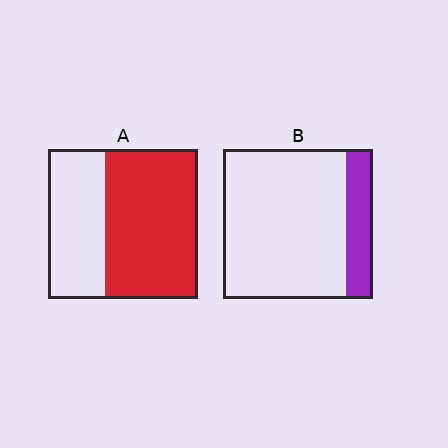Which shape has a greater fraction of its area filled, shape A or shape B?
Shape A.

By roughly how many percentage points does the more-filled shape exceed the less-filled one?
By roughly 45 percentage points (A over B).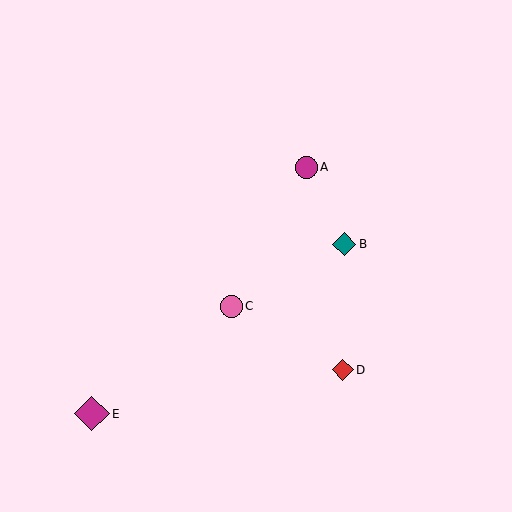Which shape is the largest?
The magenta diamond (labeled E) is the largest.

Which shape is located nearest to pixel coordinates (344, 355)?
The red diamond (labeled D) at (343, 370) is nearest to that location.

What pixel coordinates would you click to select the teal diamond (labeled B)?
Click at (344, 244) to select the teal diamond B.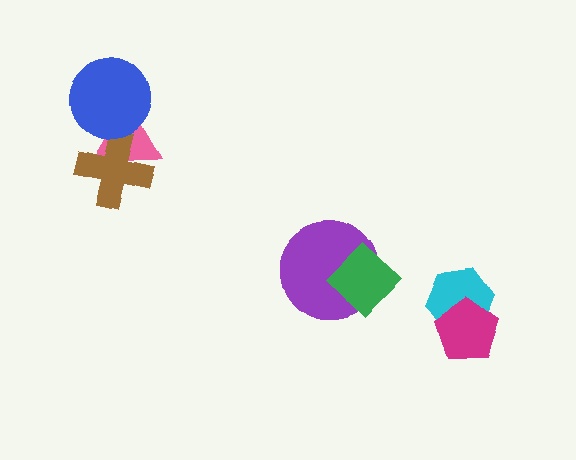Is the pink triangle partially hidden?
Yes, it is partially covered by another shape.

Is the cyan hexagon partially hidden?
Yes, it is partially covered by another shape.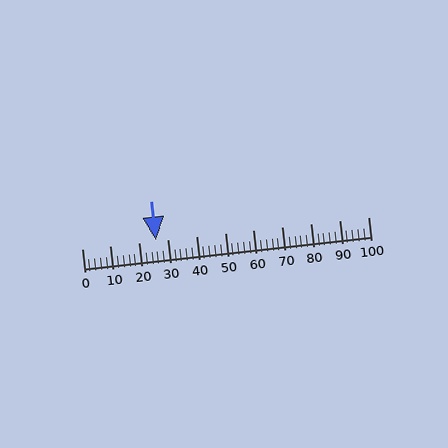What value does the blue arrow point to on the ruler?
The blue arrow points to approximately 26.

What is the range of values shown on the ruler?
The ruler shows values from 0 to 100.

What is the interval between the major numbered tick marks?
The major tick marks are spaced 10 units apart.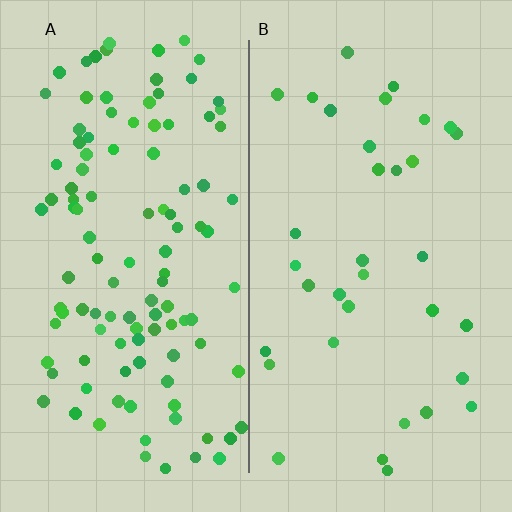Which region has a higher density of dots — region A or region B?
A (the left).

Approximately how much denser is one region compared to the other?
Approximately 3.2× — region A over region B.